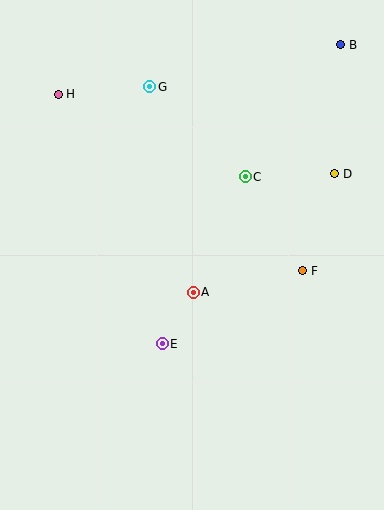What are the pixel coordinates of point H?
Point H is at (58, 94).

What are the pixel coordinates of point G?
Point G is at (150, 87).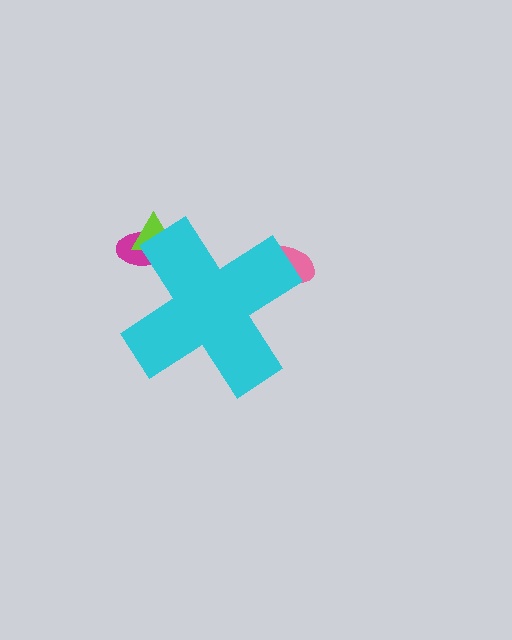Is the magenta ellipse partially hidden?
Yes, the magenta ellipse is partially hidden behind the cyan cross.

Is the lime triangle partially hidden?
Yes, the lime triangle is partially hidden behind the cyan cross.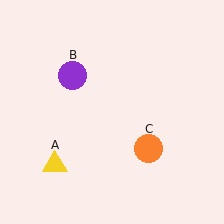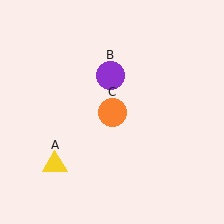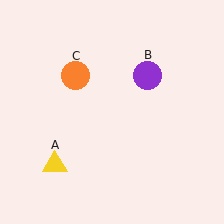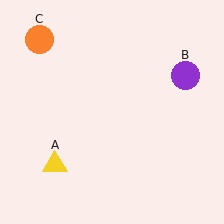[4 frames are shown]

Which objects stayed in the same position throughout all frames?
Yellow triangle (object A) remained stationary.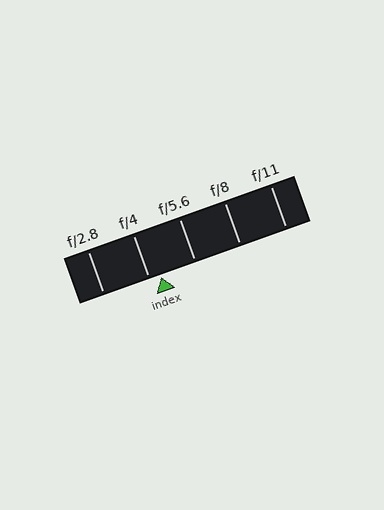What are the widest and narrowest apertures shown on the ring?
The widest aperture shown is f/2.8 and the narrowest is f/11.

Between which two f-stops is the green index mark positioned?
The index mark is between f/4 and f/5.6.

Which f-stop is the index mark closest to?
The index mark is closest to f/4.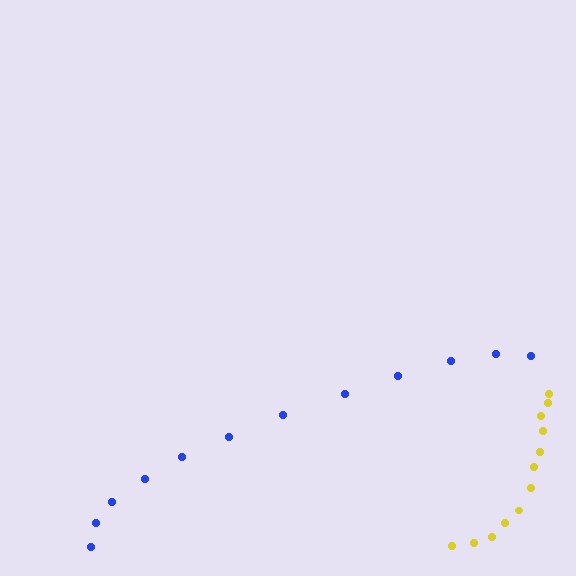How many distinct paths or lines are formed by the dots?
There are 2 distinct paths.